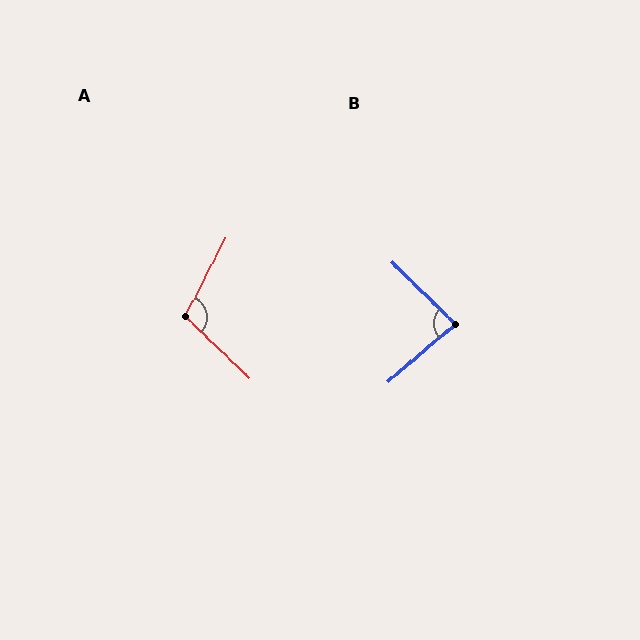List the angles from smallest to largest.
B (85°), A (106°).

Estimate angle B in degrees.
Approximately 85 degrees.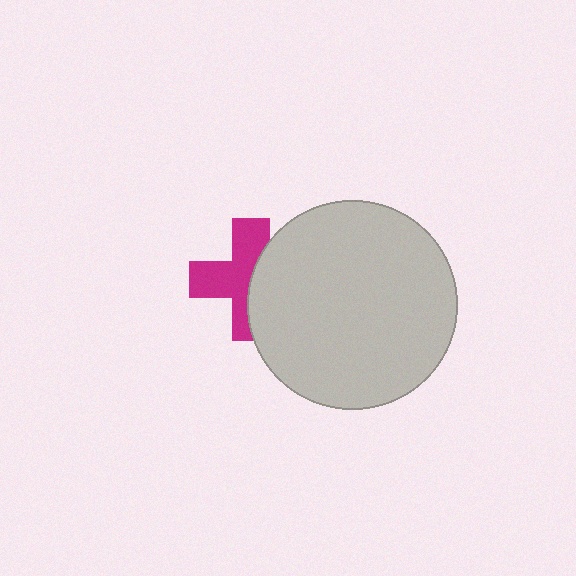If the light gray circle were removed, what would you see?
You would see the complete magenta cross.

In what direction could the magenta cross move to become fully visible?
The magenta cross could move left. That would shift it out from behind the light gray circle entirely.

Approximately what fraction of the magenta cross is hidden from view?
Roughly 43% of the magenta cross is hidden behind the light gray circle.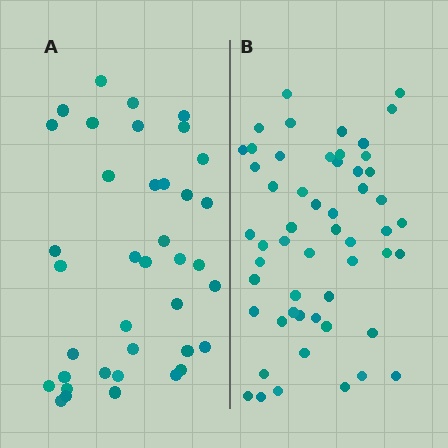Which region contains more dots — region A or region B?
Region B (the right region) has more dots.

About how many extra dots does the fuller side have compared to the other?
Region B has approximately 15 more dots than region A.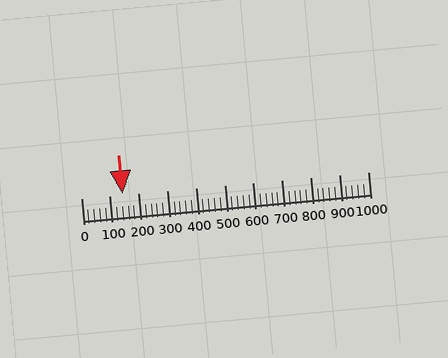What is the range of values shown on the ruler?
The ruler shows values from 0 to 1000.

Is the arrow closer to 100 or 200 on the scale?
The arrow is closer to 100.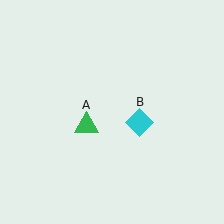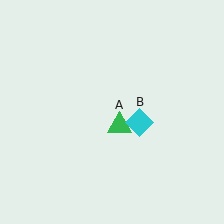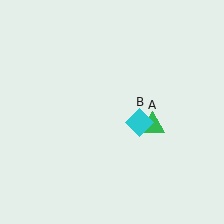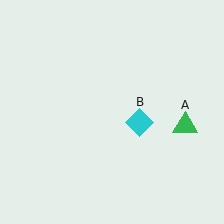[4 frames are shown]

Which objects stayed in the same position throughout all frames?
Cyan diamond (object B) remained stationary.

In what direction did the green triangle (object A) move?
The green triangle (object A) moved right.